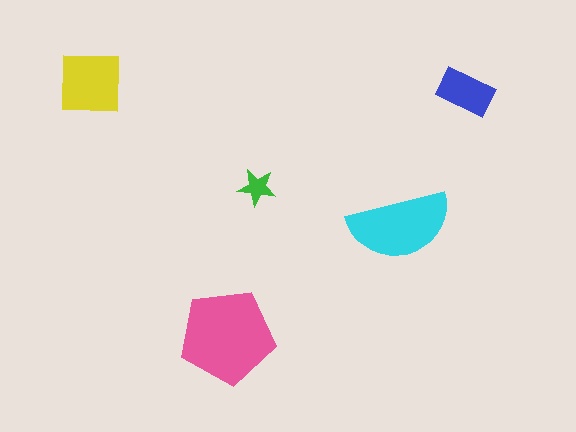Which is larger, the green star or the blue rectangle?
The blue rectangle.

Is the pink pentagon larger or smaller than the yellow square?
Larger.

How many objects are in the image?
There are 5 objects in the image.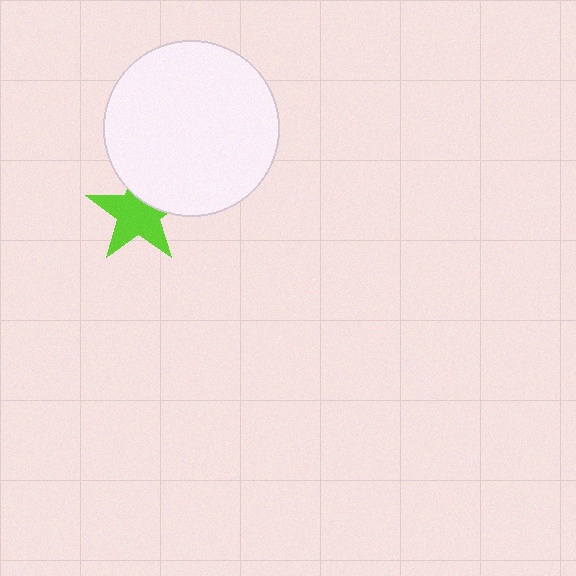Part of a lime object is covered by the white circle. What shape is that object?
It is a star.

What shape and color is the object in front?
The object in front is a white circle.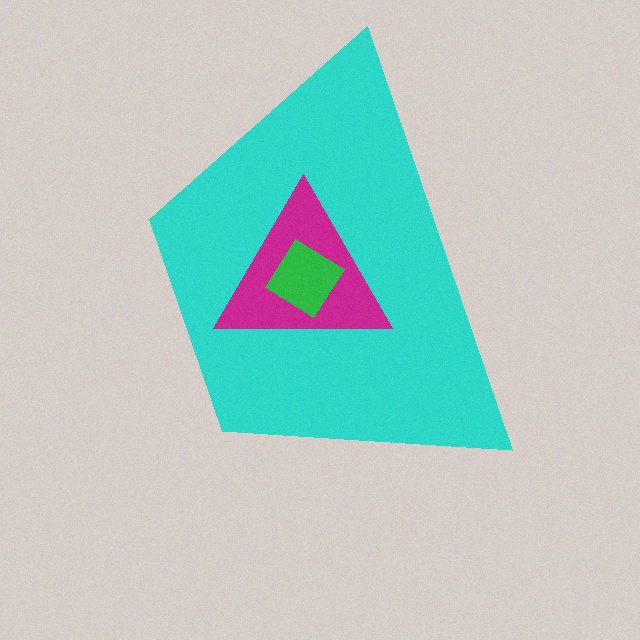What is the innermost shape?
The green diamond.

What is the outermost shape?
The cyan trapezoid.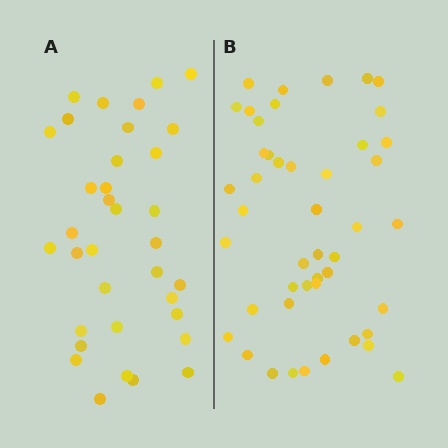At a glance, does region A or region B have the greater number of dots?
Region B (the right region) has more dots.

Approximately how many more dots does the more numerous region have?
Region B has roughly 12 or so more dots than region A.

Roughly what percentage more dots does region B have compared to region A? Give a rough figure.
About 30% more.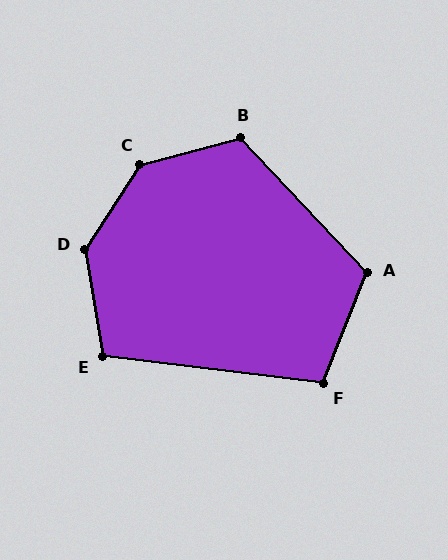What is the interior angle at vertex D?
Approximately 137 degrees (obtuse).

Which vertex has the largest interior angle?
C, at approximately 138 degrees.